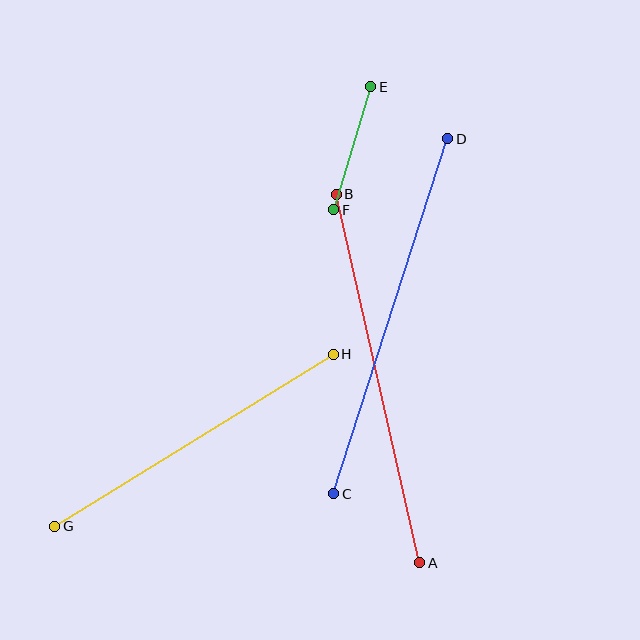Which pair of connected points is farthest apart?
Points A and B are farthest apart.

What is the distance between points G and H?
The distance is approximately 327 pixels.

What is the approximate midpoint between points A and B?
The midpoint is at approximately (378, 379) pixels.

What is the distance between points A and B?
The distance is approximately 378 pixels.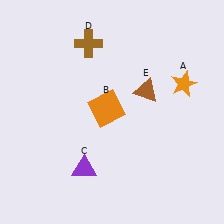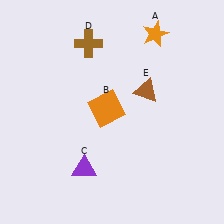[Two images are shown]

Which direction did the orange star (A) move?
The orange star (A) moved up.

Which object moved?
The orange star (A) moved up.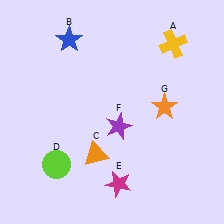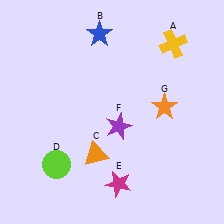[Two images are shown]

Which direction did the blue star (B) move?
The blue star (B) moved right.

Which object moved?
The blue star (B) moved right.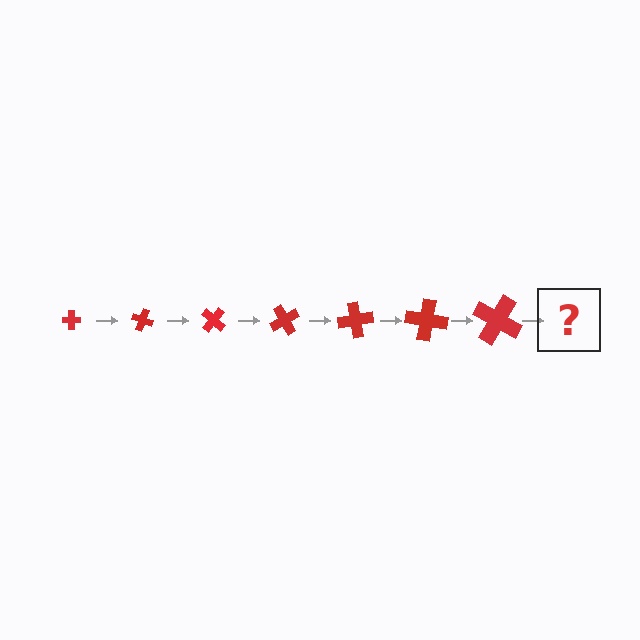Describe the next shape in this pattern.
It should be a cross, larger than the previous one and rotated 140 degrees from the start.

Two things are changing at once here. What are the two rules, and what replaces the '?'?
The two rules are that the cross grows larger each step and it rotates 20 degrees each step. The '?' should be a cross, larger than the previous one and rotated 140 degrees from the start.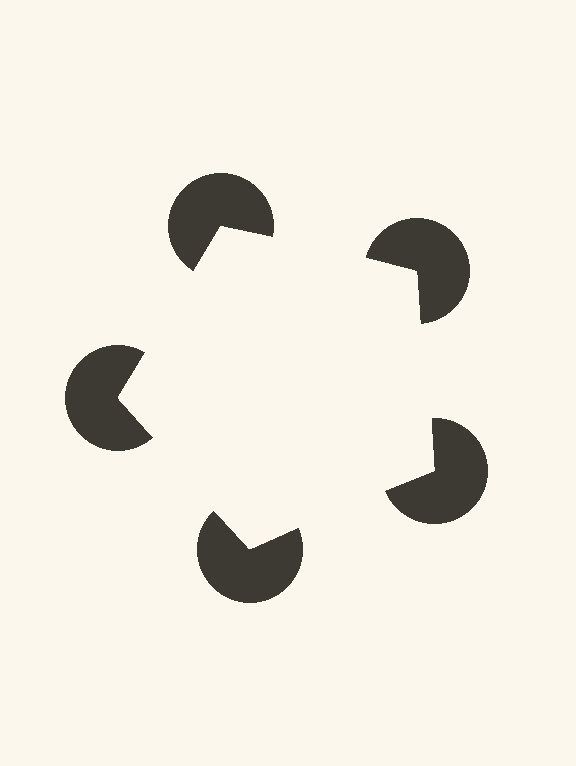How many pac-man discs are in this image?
There are 5 — one at each vertex of the illusory pentagon.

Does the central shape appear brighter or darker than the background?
It typically appears slightly brighter than the background, even though no actual brightness change is drawn.